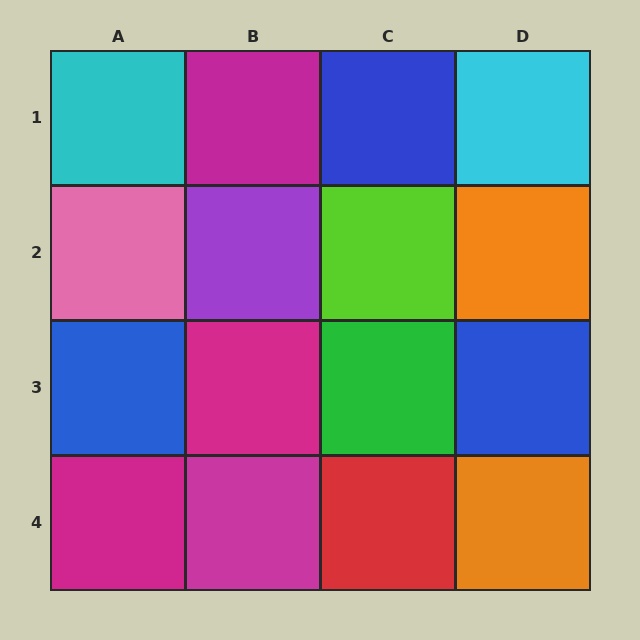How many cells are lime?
1 cell is lime.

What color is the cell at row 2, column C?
Lime.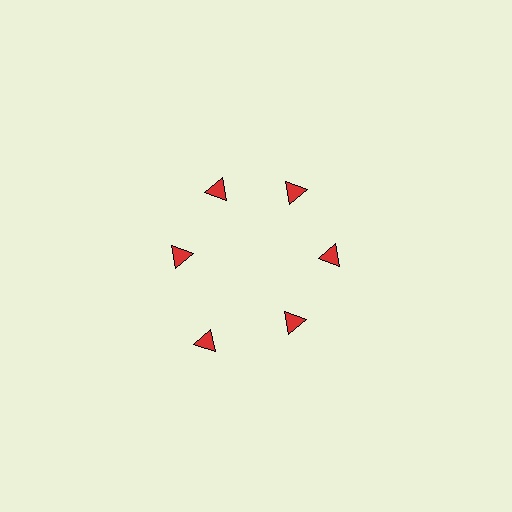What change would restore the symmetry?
The symmetry would be restored by moving it inward, back onto the ring so that all 6 triangles sit at equal angles and equal distance from the center.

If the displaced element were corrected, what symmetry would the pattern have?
It would have 6-fold rotational symmetry — the pattern would map onto itself every 60 degrees.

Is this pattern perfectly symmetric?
No. The 6 red triangles are arranged in a ring, but one element near the 7 o'clock position is pushed outward from the center, breaking the 6-fold rotational symmetry.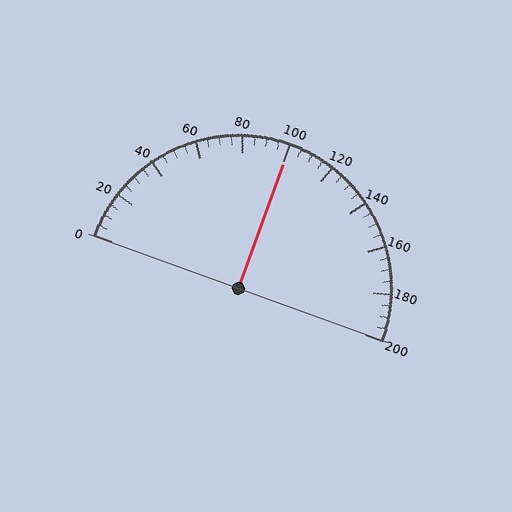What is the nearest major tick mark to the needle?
The nearest major tick mark is 100.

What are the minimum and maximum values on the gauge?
The gauge ranges from 0 to 200.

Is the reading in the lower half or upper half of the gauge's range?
The reading is in the upper half of the range (0 to 200).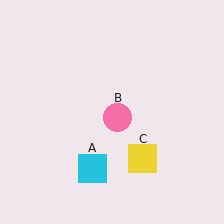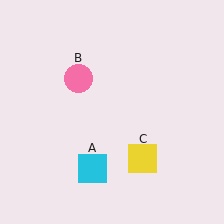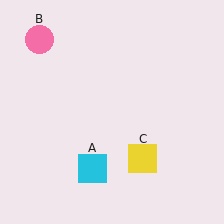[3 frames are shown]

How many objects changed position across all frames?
1 object changed position: pink circle (object B).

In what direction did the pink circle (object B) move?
The pink circle (object B) moved up and to the left.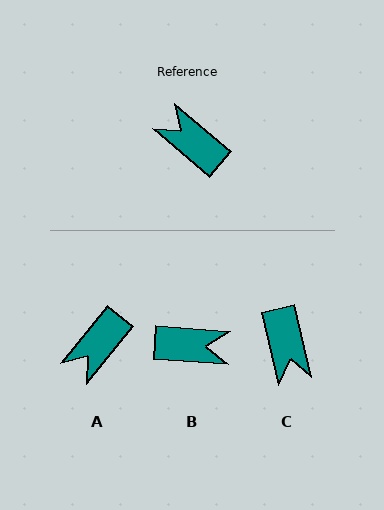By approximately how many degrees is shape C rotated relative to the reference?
Approximately 144 degrees counter-clockwise.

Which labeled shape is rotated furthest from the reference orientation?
B, about 144 degrees away.